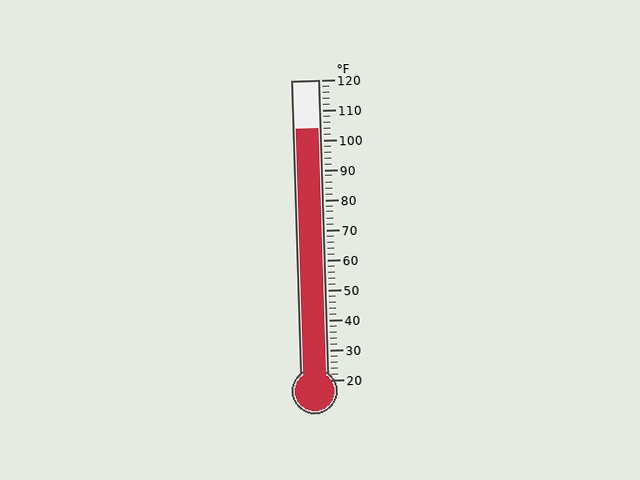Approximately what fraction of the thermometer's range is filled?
The thermometer is filled to approximately 85% of its range.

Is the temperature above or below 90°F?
The temperature is above 90°F.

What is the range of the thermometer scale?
The thermometer scale ranges from 20°F to 120°F.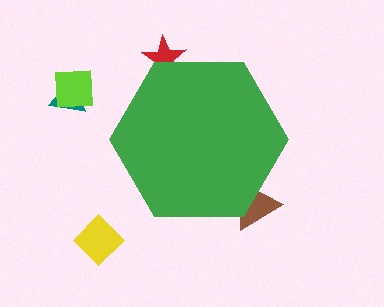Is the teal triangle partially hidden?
No, the teal triangle is fully visible.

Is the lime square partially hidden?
No, the lime square is fully visible.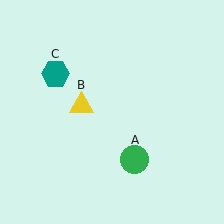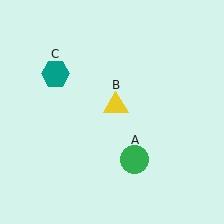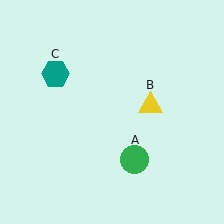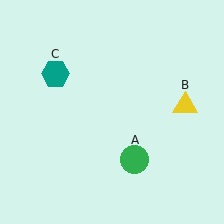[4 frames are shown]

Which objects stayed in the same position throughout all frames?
Green circle (object A) and teal hexagon (object C) remained stationary.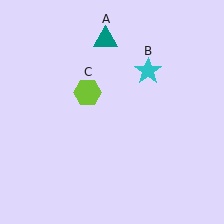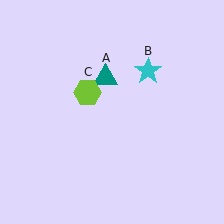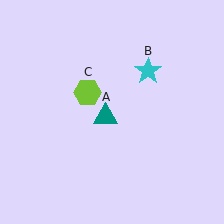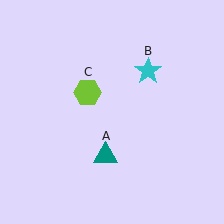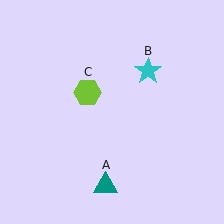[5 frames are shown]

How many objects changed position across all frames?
1 object changed position: teal triangle (object A).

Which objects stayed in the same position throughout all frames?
Cyan star (object B) and lime hexagon (object C) remained stationary.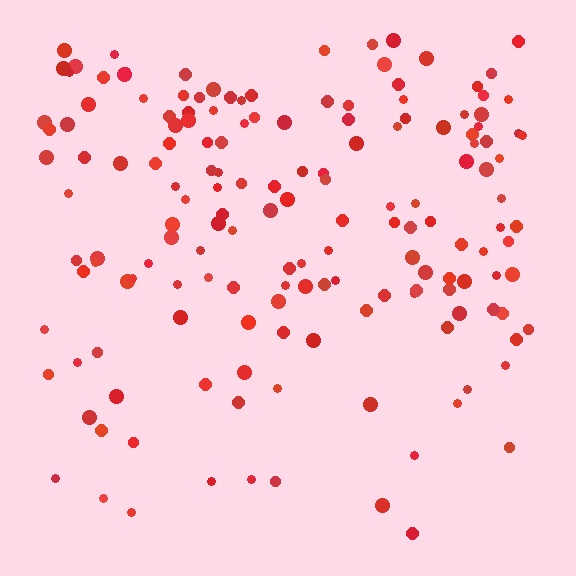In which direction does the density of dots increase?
From bottom to top, with the top side densest.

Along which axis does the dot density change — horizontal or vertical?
Vertical.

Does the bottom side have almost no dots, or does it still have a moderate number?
Still a moderate number, just noticeably fewer than the top.